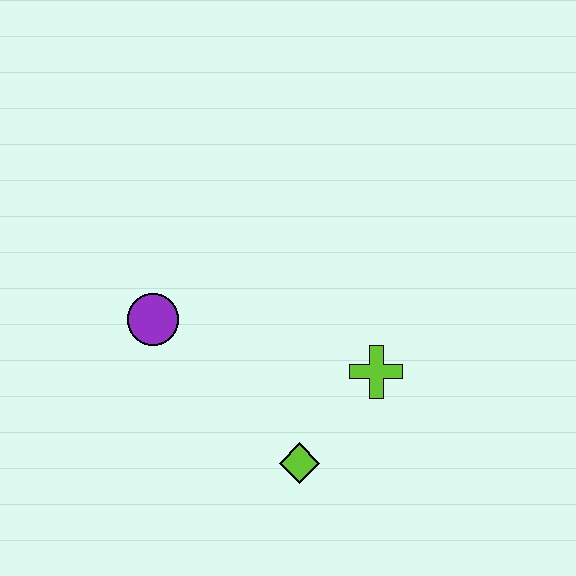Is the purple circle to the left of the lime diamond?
Yes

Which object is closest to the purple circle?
The lime diamond is closest to the purple circle.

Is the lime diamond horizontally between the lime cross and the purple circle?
Yes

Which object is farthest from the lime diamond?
The purple circle is farthest from the lime diamond.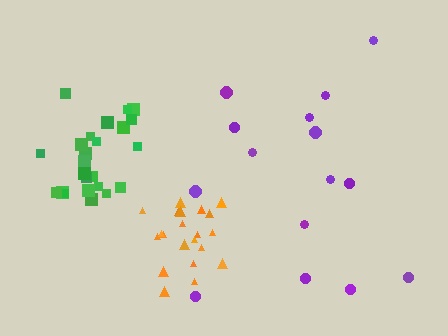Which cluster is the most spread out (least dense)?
Purple.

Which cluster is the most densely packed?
Green.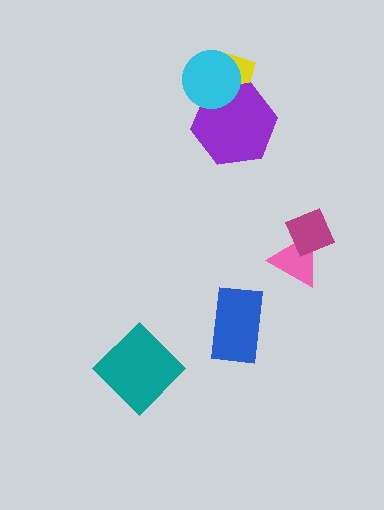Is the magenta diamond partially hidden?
No, no other shape covers it.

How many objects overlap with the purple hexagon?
2 objects overlap with the purple hexagon.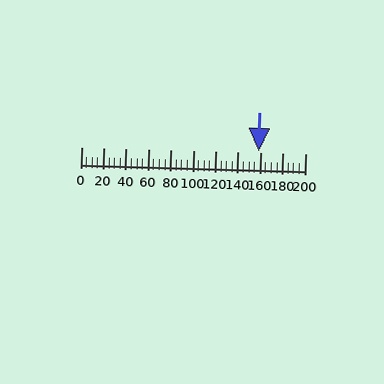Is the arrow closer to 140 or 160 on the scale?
The arrow is closer to 160.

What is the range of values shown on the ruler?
The ruler shows values from 0 to 200.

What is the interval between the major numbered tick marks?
The major tick marks are spaced 20 units apart.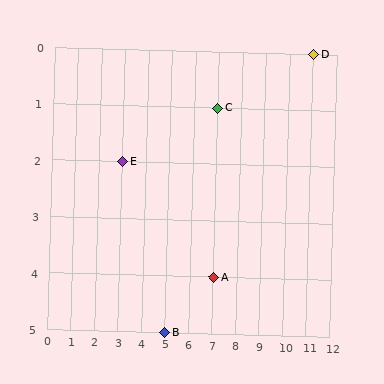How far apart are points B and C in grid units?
Points B and C are 2 columns and 4 rows apart (about 4.5 grid units diagonally).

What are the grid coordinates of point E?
Point E is at grid coordinates (3, 2).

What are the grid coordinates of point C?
Point C is at grid coordinates (7, 1).